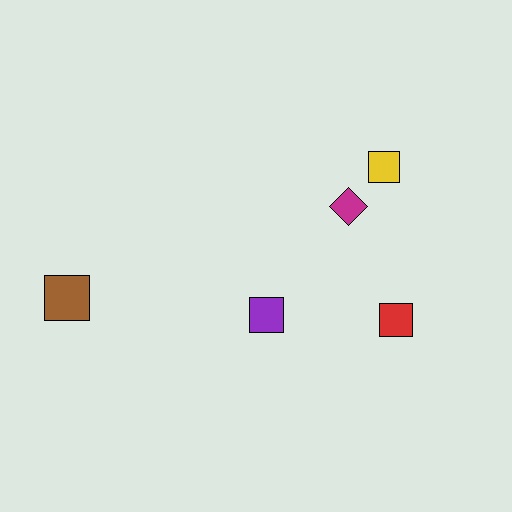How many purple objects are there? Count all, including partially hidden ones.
There is 1 purple object.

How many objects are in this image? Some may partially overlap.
There are 5 objects.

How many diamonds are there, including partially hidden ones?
There is 1 diamond.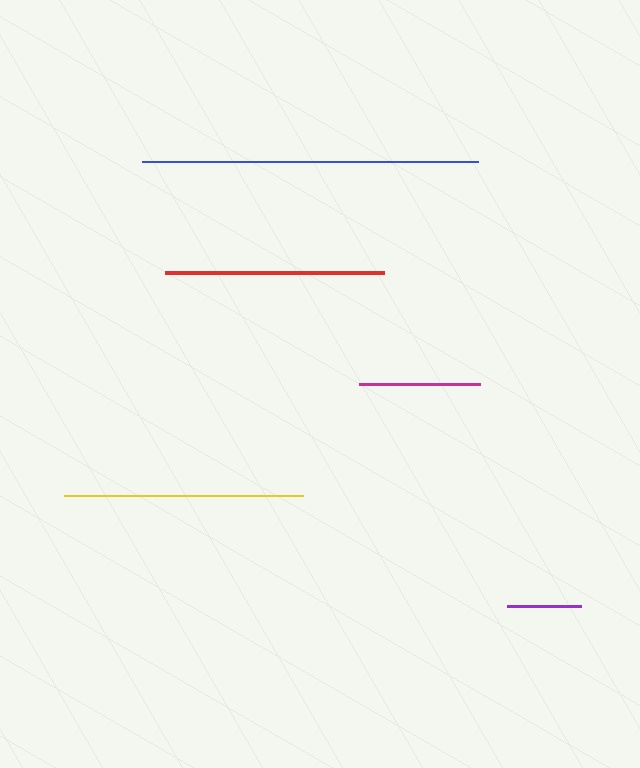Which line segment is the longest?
The blue line is the longest at approximately 335 pixels.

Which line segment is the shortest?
The purple line is the shortest at approximately 74 pixels.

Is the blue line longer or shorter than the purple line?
The blue line is longer than the purple line.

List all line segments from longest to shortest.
From longest to shortest: blue, yellow, red, magenta, purple.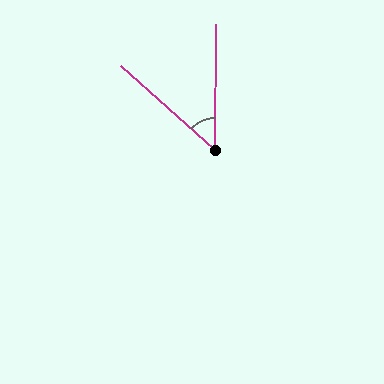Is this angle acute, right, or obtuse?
It is acute.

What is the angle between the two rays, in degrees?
Approximately 48 degrees.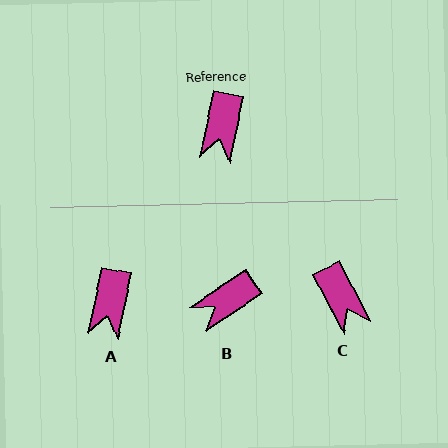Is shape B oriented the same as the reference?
No, it is off by about 45 degrees.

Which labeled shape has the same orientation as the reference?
A.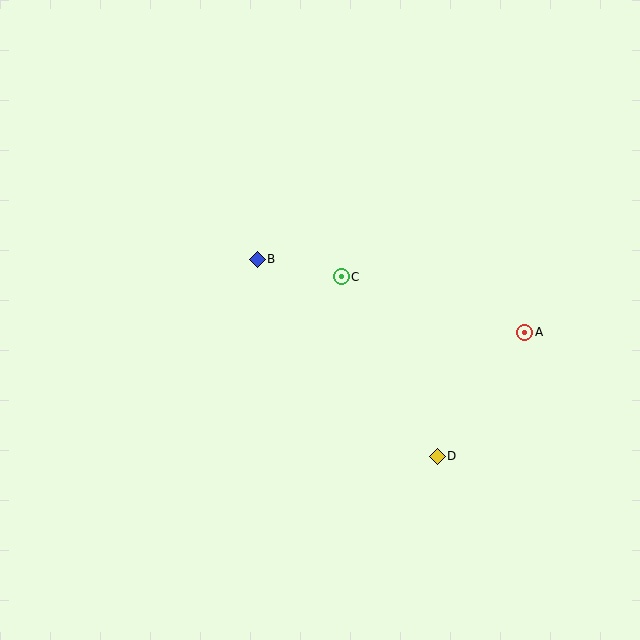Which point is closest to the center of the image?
Point C at (341, 277) is closest to the center.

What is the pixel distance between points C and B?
The distance between C and B is 86 pixels.